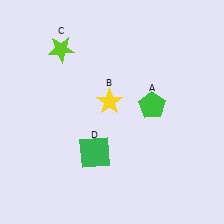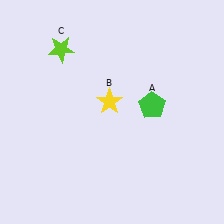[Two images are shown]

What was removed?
The green square (D) was removed in Image 2.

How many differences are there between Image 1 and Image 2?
There is 1 difference between the two images.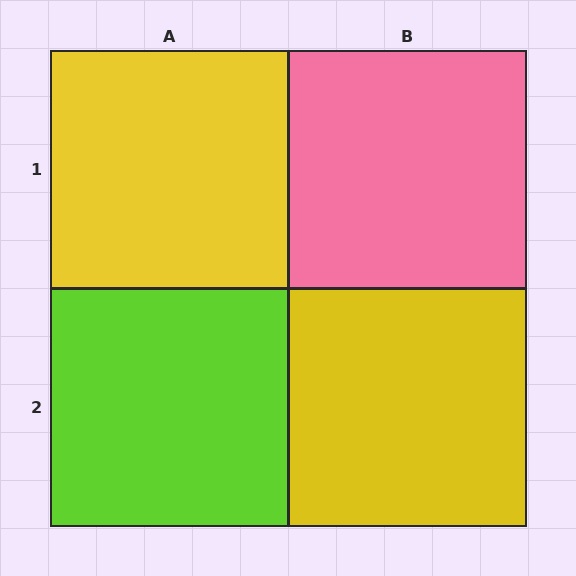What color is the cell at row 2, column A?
Lime.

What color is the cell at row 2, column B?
Yellow.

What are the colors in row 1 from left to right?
Yellow, pink.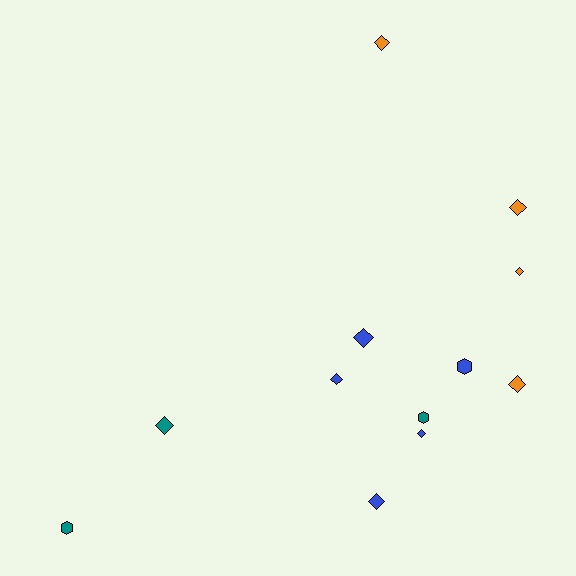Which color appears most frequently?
Blue, with 5 objects.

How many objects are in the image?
There are 12 objects.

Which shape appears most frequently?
Diamond, with 9 objects.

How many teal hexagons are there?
There are 2 teal hexagons.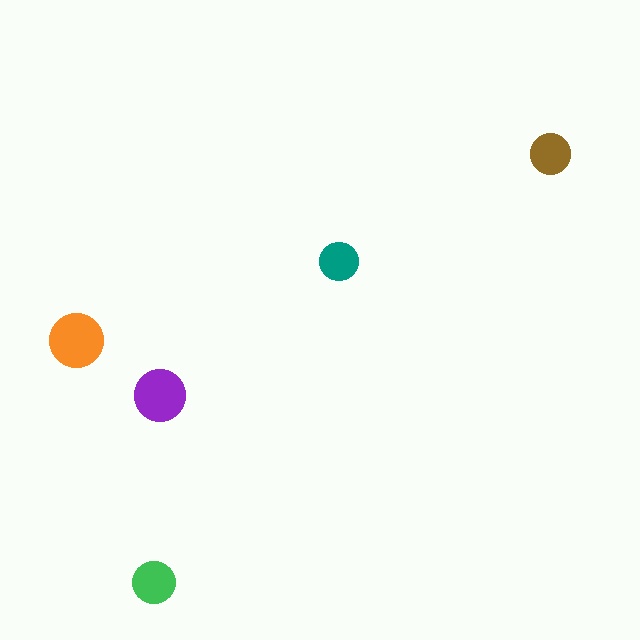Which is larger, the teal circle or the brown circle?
The brown one.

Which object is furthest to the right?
The brown circle is rightmost.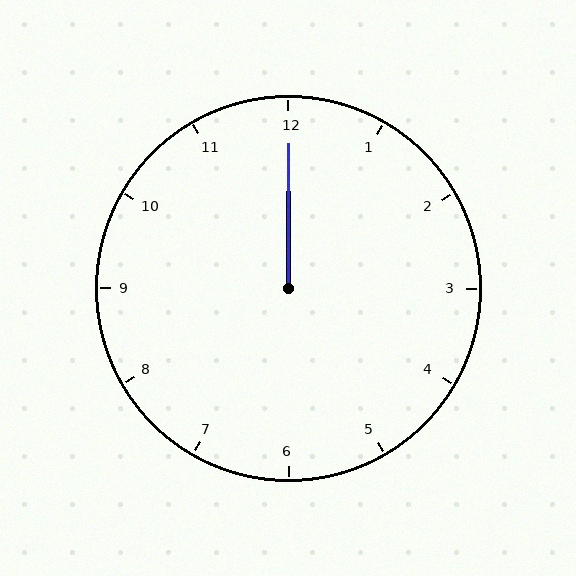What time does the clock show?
12:00.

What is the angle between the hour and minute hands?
Approximately 0 degrees.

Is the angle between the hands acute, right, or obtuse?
It is acute.